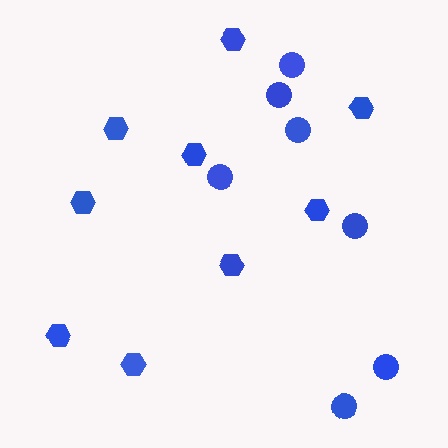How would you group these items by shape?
There are 2 groups: one group of circles (7) and one group of hexagons (9).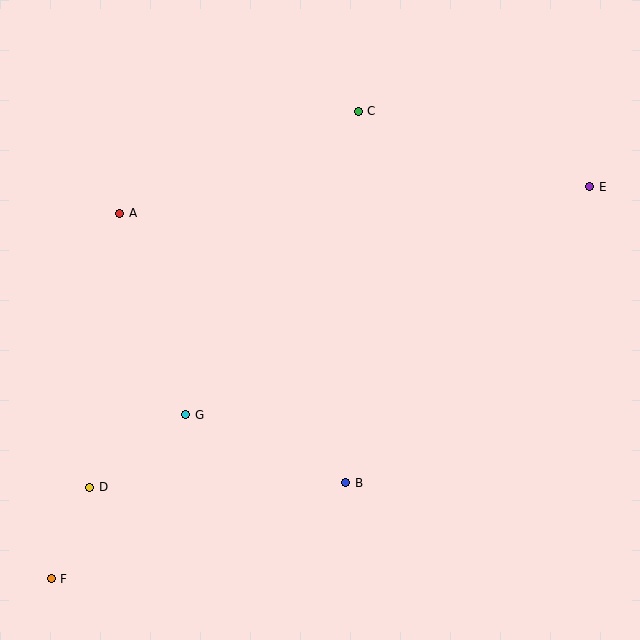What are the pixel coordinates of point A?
Point A is at (120, 213).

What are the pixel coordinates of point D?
Point D is at (90, 487).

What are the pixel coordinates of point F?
Point F is at (51, 579).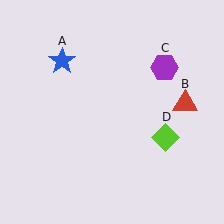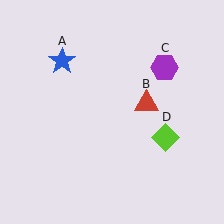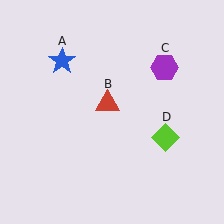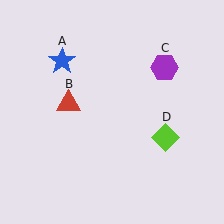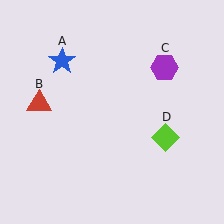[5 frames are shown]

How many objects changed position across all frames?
1 object changed position: red triangle (object B).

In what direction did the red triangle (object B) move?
The red triangle (object B) moved left.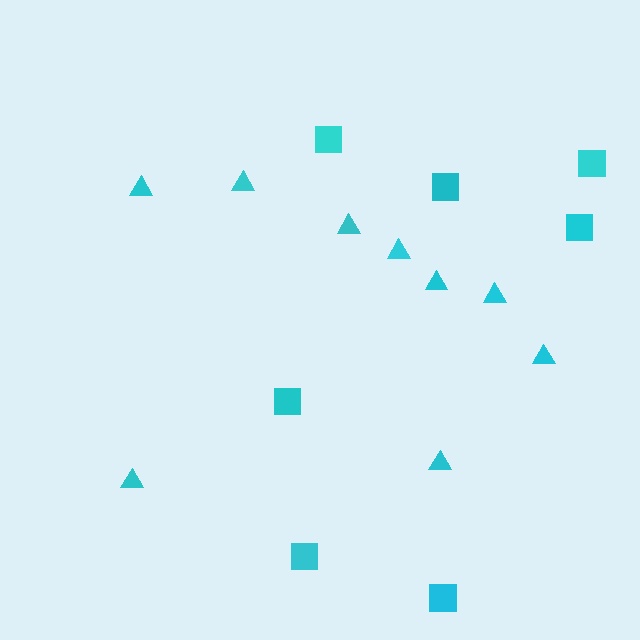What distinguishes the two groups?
There are 2 groups: one group of triangles (9) and one group of squares (7).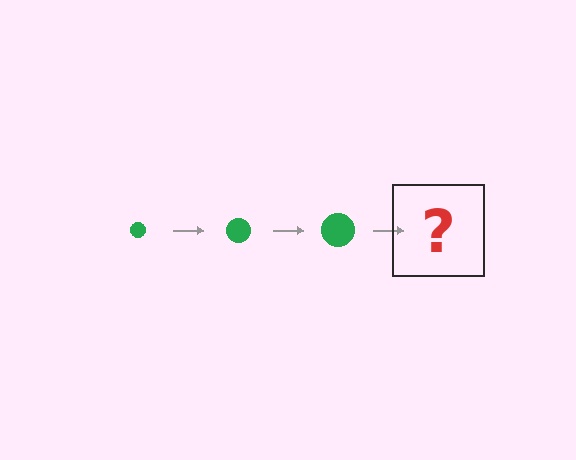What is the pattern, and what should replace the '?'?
The pattern is that the circle gets progressively larger each step. The '?' should be a green circle, larger than the previous one.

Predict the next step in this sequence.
The next step is a green circle, larger than the previous one.